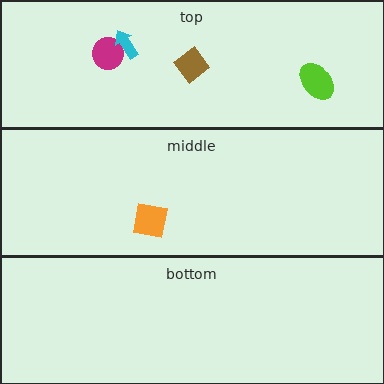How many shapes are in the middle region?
1.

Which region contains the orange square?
The middle region.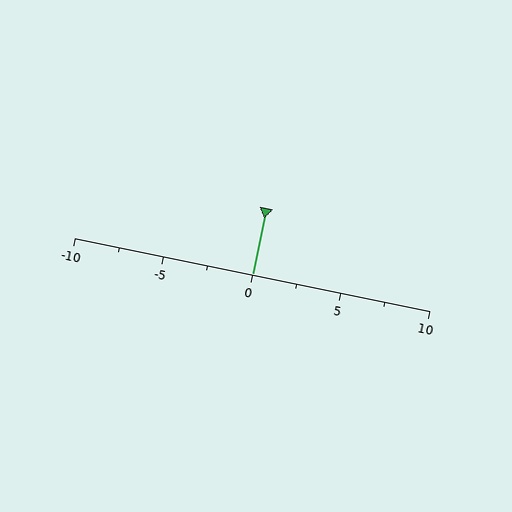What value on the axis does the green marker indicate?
The marker indicates approximately 0.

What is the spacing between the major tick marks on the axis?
The major ticks are spaced 5 apart.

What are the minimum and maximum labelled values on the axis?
The axis runs from -10 to 10.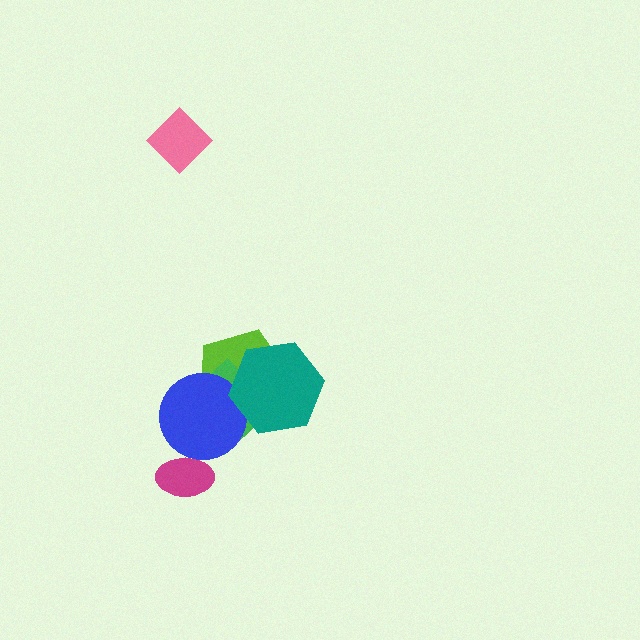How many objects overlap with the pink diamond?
0 objects overlap with the pink diamond.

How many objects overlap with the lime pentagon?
3 objects overlap with the lime pentagon.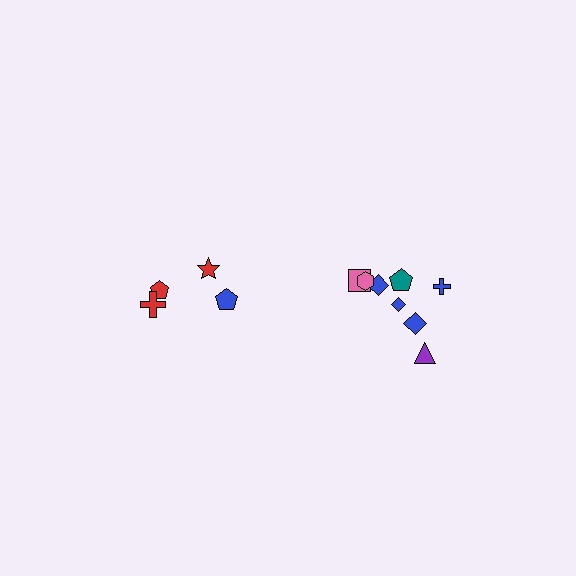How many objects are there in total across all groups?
There are 12 objects.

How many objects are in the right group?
There are 8 objects.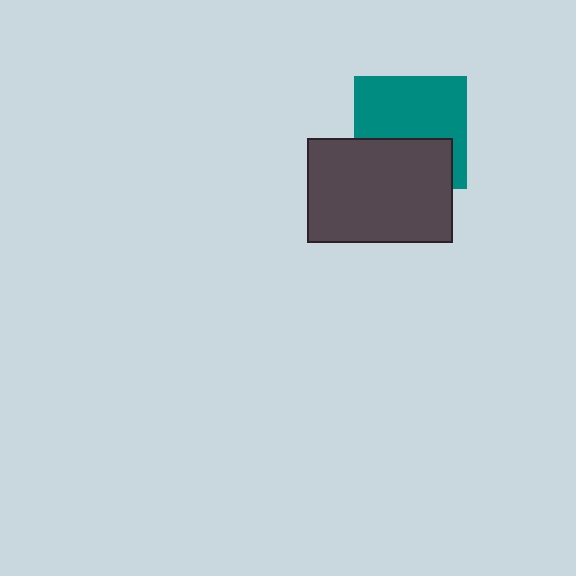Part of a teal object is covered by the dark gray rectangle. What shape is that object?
It is a square.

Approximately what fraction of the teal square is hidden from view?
Roughly 40% of the teal square is hidden behind the dark gray rectangle.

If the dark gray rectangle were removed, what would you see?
You would see the complete teal square.